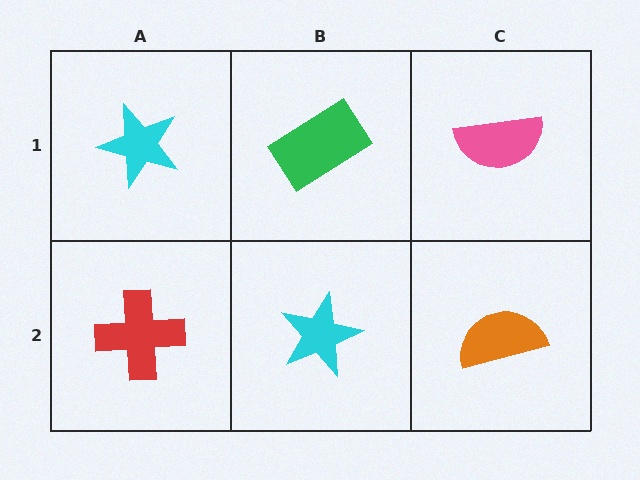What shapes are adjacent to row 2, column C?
A pink semicircle (row 1, column C), a cyan star (row 2, column B).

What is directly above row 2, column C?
A pink semicircle.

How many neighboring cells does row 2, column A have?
2.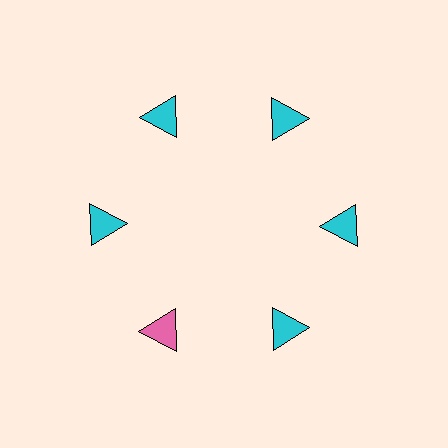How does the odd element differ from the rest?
It has a different color: pink instead of cyan.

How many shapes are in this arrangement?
There are 6 shapes arranged in a ring pattern.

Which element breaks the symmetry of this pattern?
The pink triangle at roughly the 7 o'clock position breaks the symmetry. All other shapes are cyan triangles.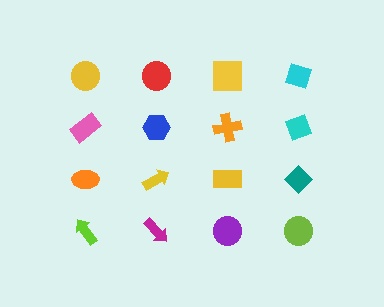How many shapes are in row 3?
4 shapes.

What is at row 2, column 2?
A blue hexagon.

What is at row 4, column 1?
A lime arrow.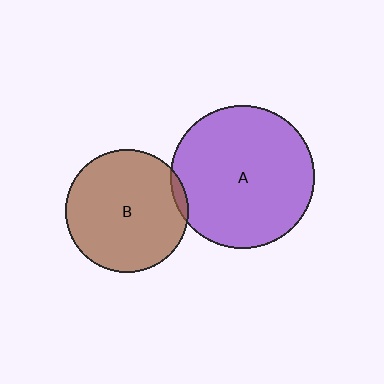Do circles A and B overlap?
Yes.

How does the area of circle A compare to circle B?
Approximately 1.4 times.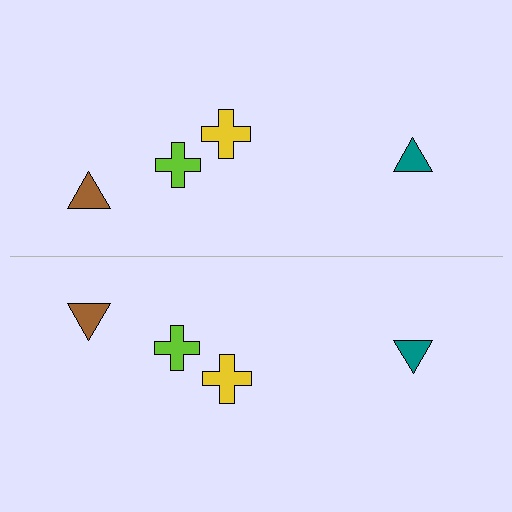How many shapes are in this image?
There are 8 shapes in this image.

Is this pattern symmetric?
Yes, this pattern has bilateral (reflection) symmetry.